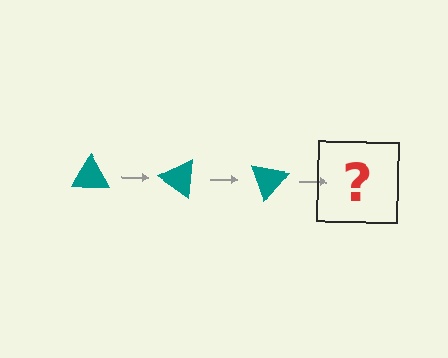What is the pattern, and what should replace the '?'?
The pattern is that the triangle rotates 35 degrees each step. The '?' should be a teal triangle rotated 105 degrees.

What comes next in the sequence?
The next element should be a teal triangle rotated 105 degrees.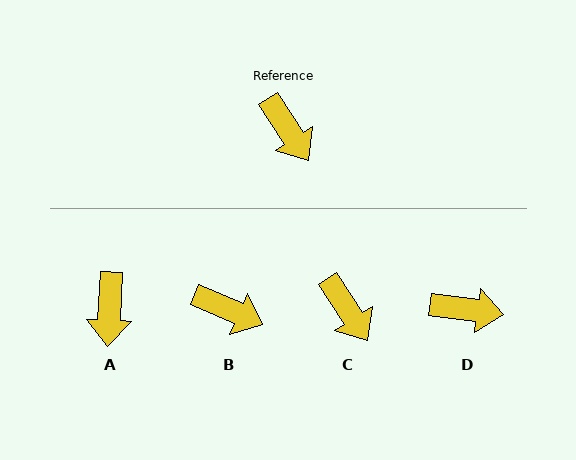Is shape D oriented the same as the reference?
No, it is off by about 49 degrees.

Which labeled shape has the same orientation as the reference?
C.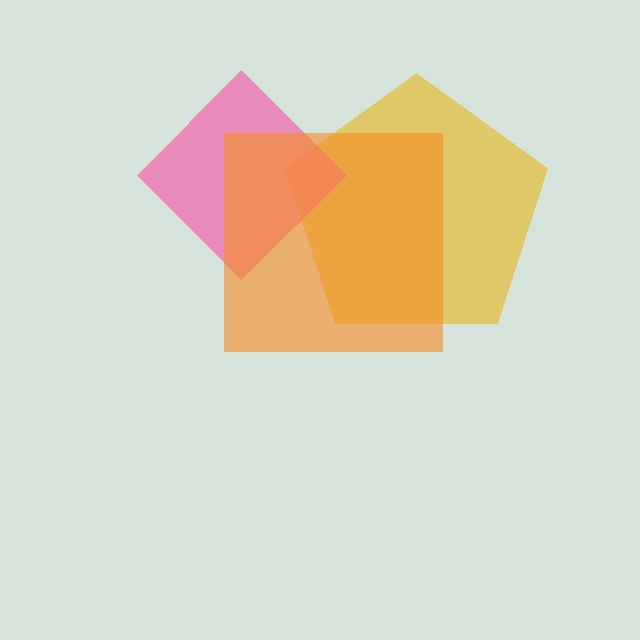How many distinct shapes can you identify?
There are 3 distinct shapes: a yellow pentagon, a pink diamond, an orange square.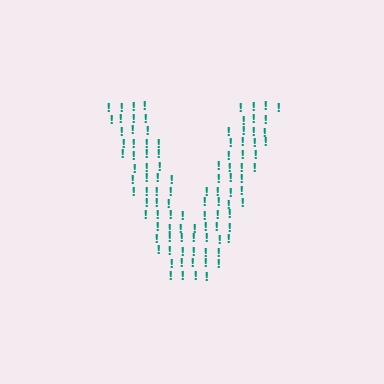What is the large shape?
The large shape is the letter V.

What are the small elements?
The small elements are exclamation marks.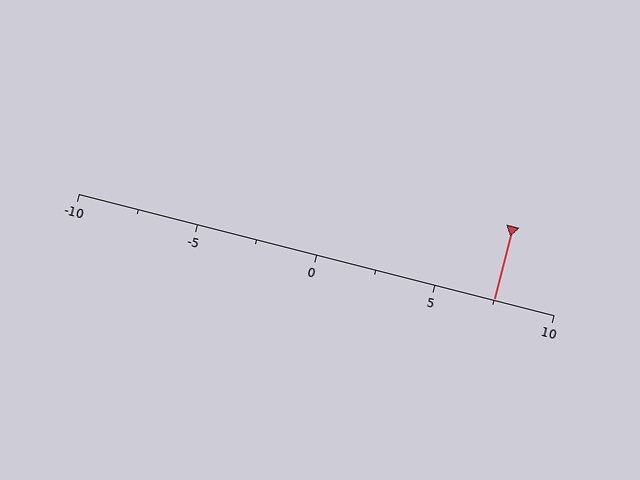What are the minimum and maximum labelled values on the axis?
The axis runs from -10 to 10.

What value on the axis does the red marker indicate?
The marker indicates approximately 7.5.